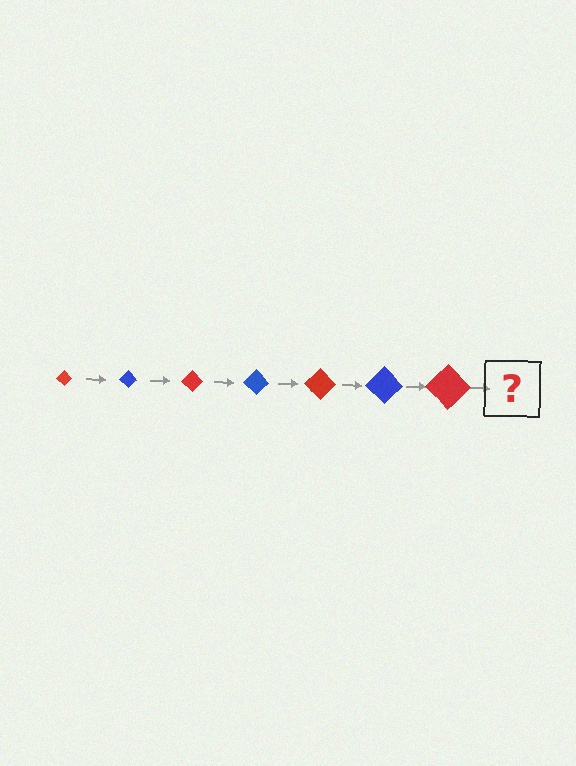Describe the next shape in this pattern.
It should be a blue diamond, larger than the previous one.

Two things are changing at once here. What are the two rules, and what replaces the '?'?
The two rules are that the diamond grows larger each step and the color cycles through red and blue. The '?' should be a blue diamond, larger than the previous one.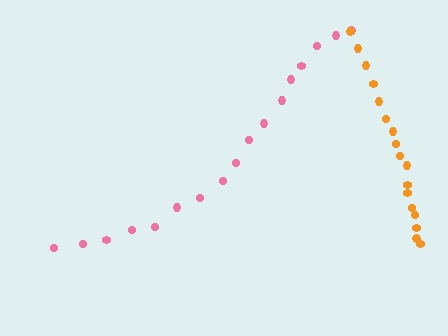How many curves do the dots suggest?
There are 2 distinct paths.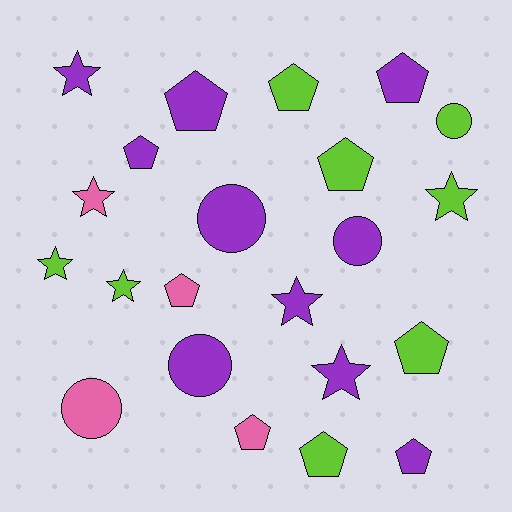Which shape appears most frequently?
Pentagon, with 10 objects.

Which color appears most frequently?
Purple, with 10 objects.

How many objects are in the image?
There are 22 objects.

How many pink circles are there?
There is 1 pink circle.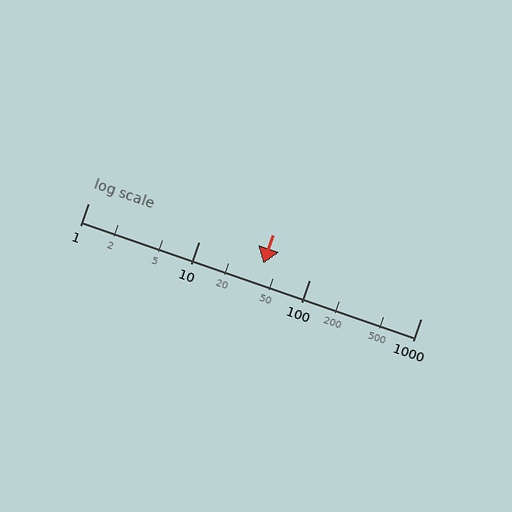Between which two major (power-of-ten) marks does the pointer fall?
The pointer is between 10 and 100.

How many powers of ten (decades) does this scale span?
The scale spans 3 decades, from 1 to 1000.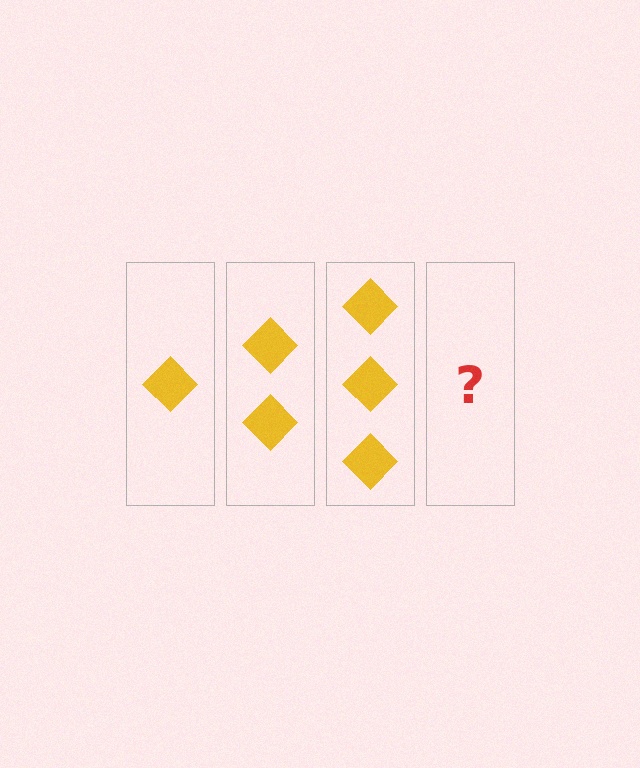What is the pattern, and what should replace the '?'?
The pattern is that each step adds one more diamond. The '?' should be 4 diamonds.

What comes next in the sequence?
The next element should be 4 diamonds.